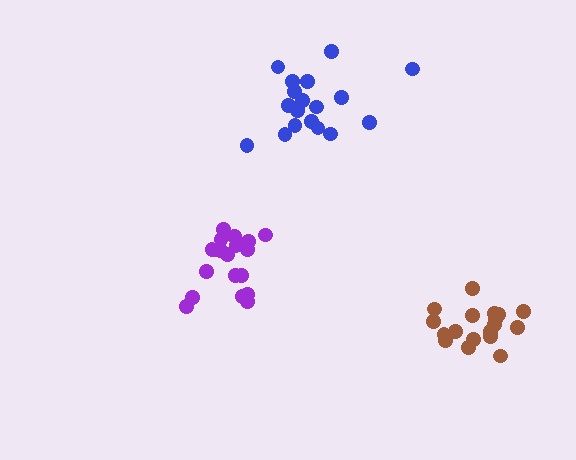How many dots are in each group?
Group 1: 18 dots, Group 2: 19 dots, Group 3: 19 dots (56 total).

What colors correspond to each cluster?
The clusters are colored: blue, brown, purple.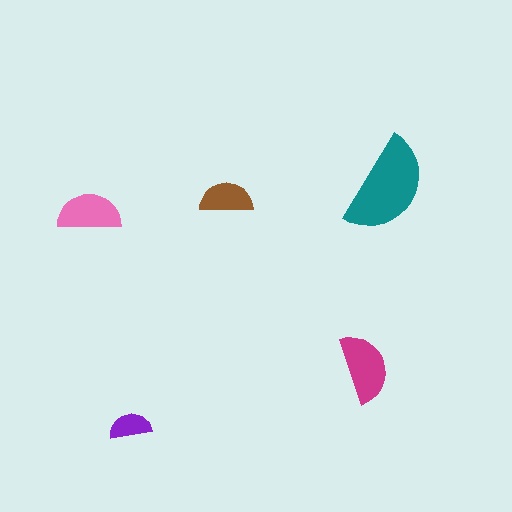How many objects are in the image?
There are 5 objects in the image.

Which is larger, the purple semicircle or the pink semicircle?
The pink one.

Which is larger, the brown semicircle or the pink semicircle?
The pink one.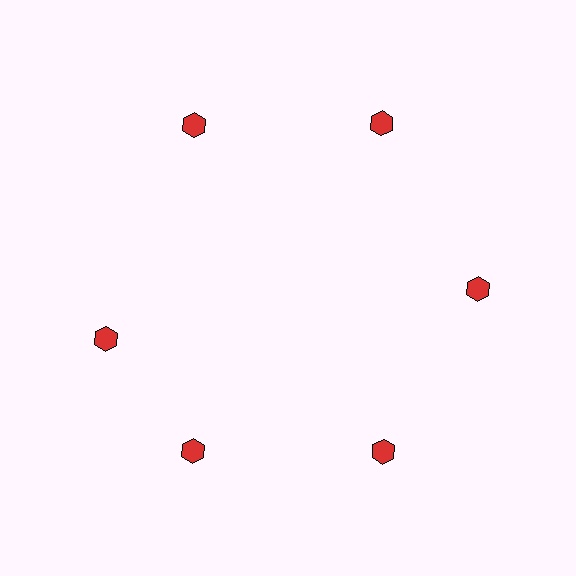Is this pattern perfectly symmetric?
No. The 6 red hexagons are arranged in a ring, but one element near the 9 o'clock position is rotated out of alignment along the ring, breaking the 6-fold rotational symmetry.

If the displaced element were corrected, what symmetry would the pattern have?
It would have 6-fold rotational symmetry — the pattern would map onto itself every 60 degrees.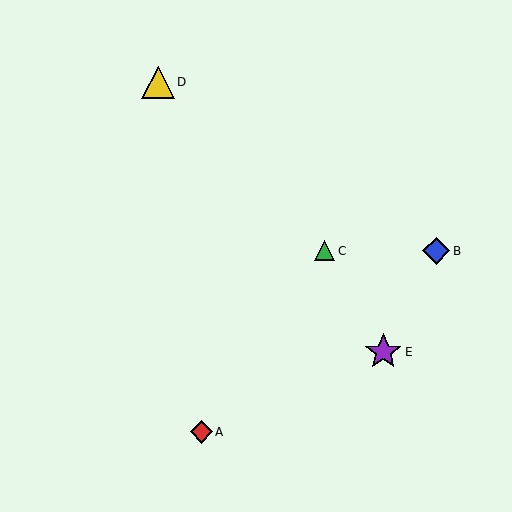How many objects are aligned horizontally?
2 objects (B, C) are aligned horizontally.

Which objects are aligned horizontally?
Objects B, C are aligned horizontally.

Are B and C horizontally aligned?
Yes, both are at y≈251.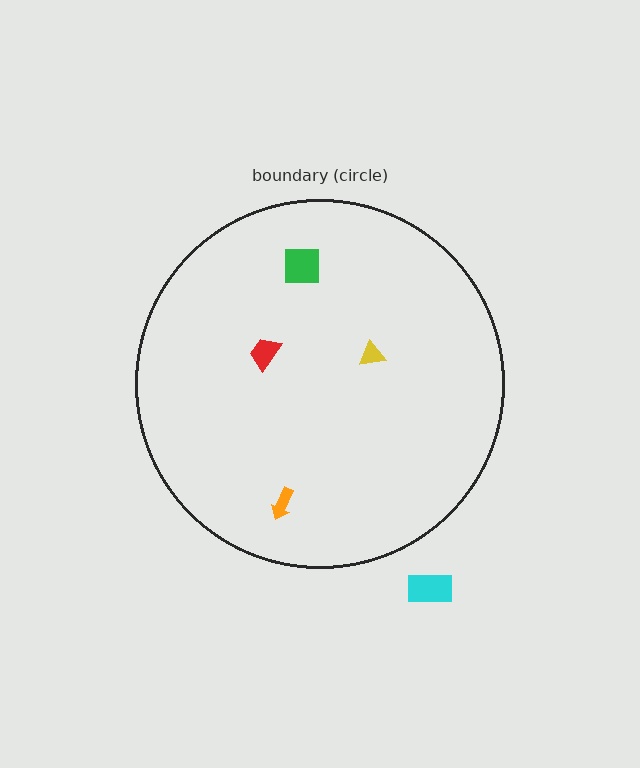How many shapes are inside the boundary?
4 inside, 1 outside.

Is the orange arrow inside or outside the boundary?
Inside.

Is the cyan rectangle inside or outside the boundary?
Outside.